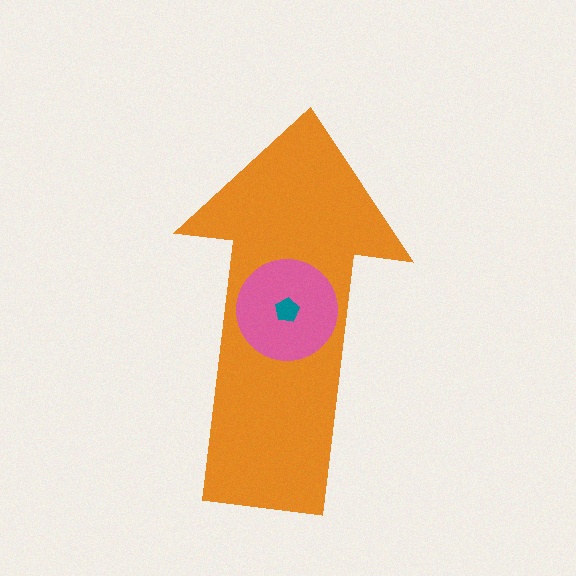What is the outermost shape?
The orange arrow.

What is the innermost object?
The teal pentagon.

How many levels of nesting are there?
3.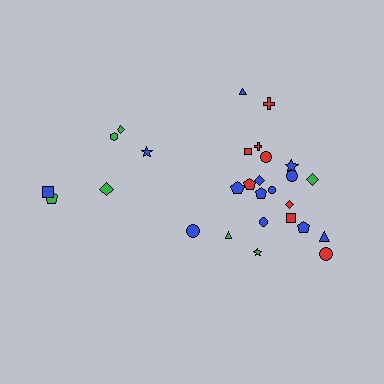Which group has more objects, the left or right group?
The right group.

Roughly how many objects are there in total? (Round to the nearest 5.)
Roughly 30 objects in total.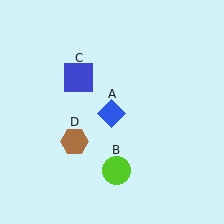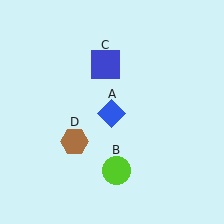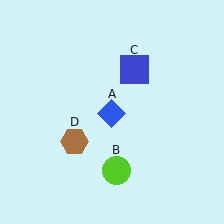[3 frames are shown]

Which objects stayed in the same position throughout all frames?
Blue diamond (object A) and lime circle (object B) and brown hexagon (object D) remained stationary.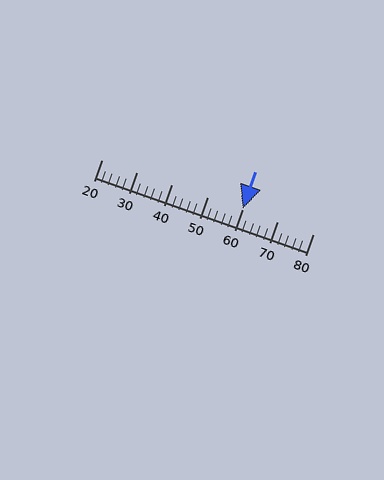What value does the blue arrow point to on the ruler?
The blue arrow points to approximately 60.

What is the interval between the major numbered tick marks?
The major tick marks are spaced 10 units apart.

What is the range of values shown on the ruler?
The ruler shows values from 20 to 80.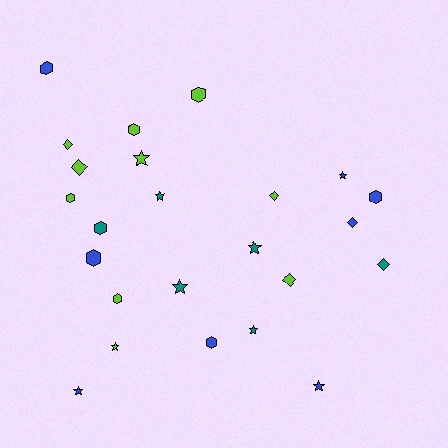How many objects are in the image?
There are 24 objects.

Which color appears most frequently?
Lime, with 10 objects.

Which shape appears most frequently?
Hexagon, with 9 objects.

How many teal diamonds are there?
There is 1 teal diamond.